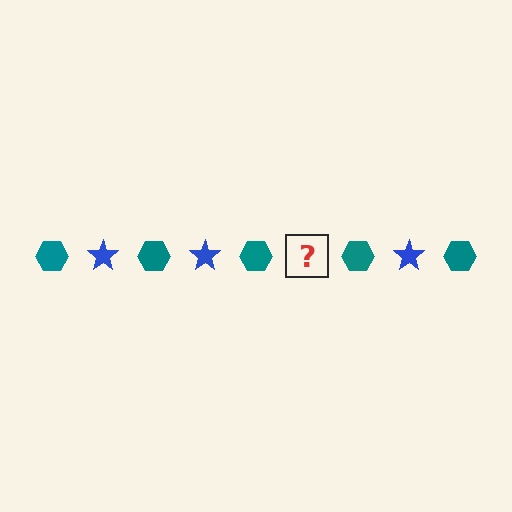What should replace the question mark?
The question mark should be replaced with a blue star.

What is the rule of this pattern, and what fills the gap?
The rule is that the pattern alternates between teal hexagon and blue star. The gap should be filled with a blue star.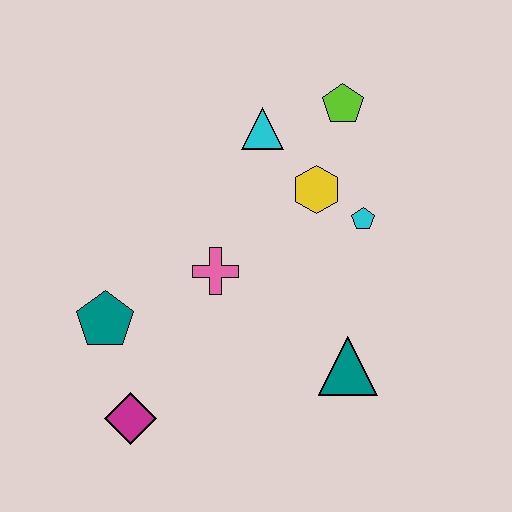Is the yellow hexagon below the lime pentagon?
Yes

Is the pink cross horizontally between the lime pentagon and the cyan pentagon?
No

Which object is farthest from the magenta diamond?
The lime pentagon is farthest from the magenta diamond.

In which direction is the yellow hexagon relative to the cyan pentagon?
The yellow hexagon is to the left of the cyan pentagon.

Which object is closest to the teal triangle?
The cyan pentagon is closest to the teal triangle.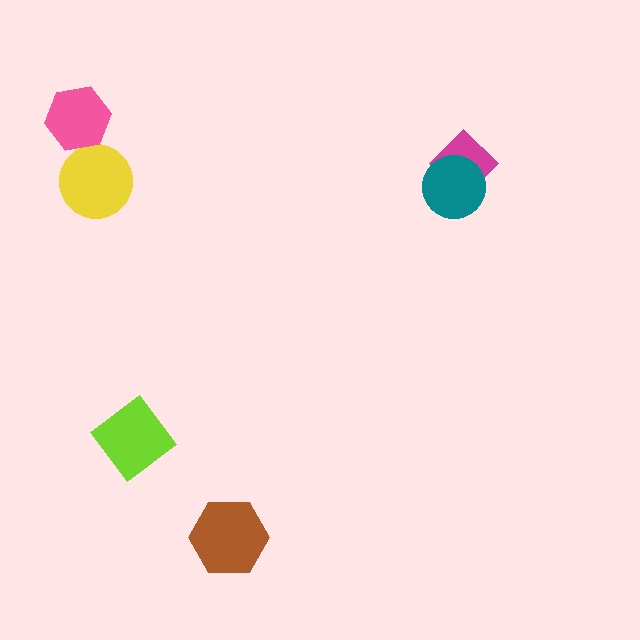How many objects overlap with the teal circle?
1 object overlaps with the teal circle.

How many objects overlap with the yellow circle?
0 objects overlap with the yellow circle.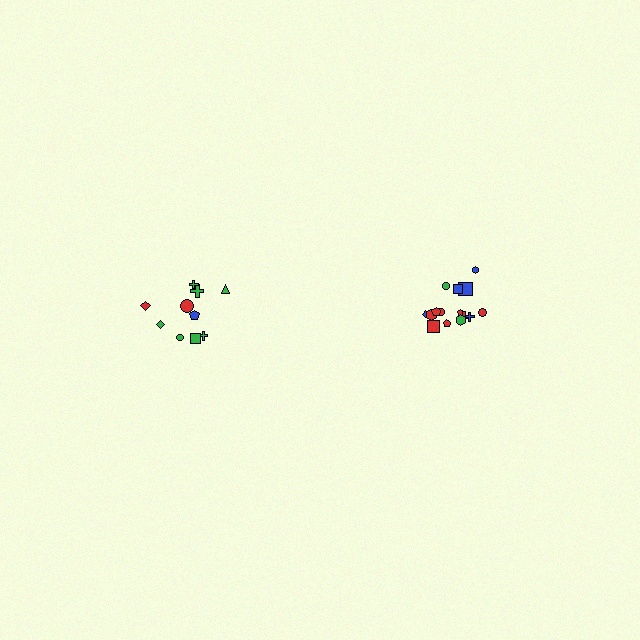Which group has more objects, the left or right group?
The right group.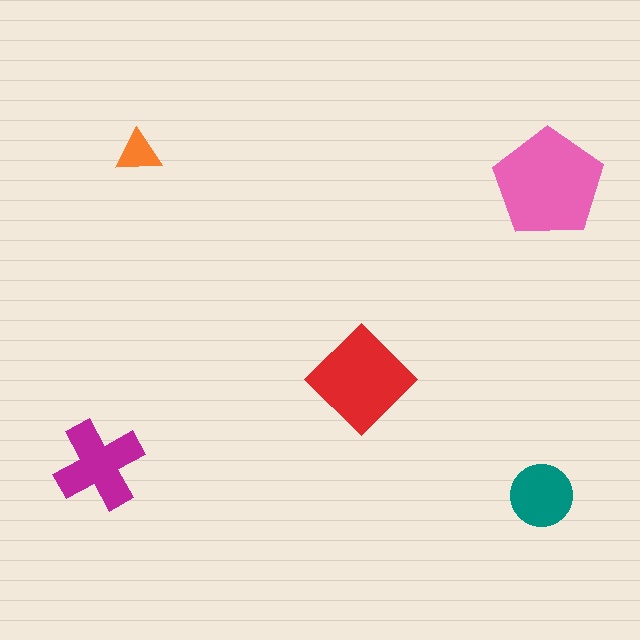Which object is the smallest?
The orange triangle.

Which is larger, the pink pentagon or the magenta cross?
The pink pentagon.